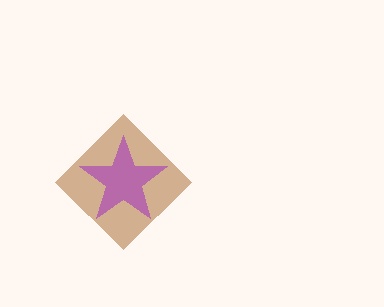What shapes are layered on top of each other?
The layered shapes are: a brown diamond, a purple star.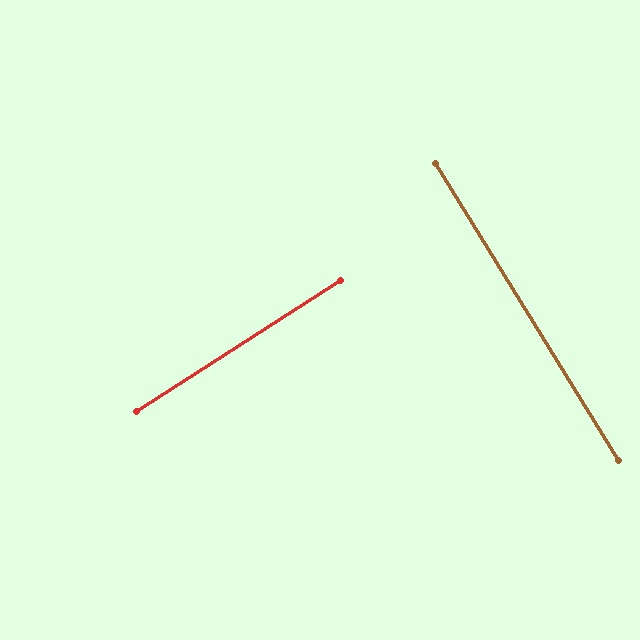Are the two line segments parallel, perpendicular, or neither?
Perpendicular — they meet at approximately 89°.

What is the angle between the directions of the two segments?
Approximately 89 degrees.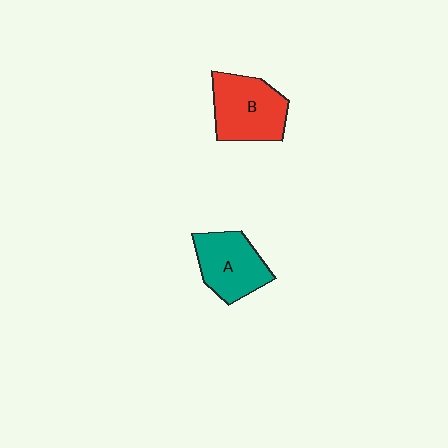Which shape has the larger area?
Shape B (red).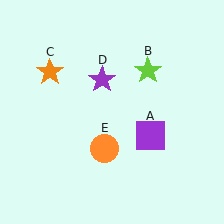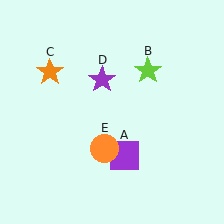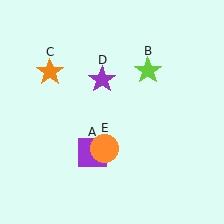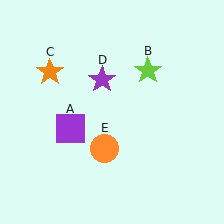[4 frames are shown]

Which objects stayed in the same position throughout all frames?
Lime star (object B) and orange star (object C) and purple star (object D) and orange circle (object E) remained stationary.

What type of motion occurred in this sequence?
The purple square (object A) rotated clockwise around the center of the scene.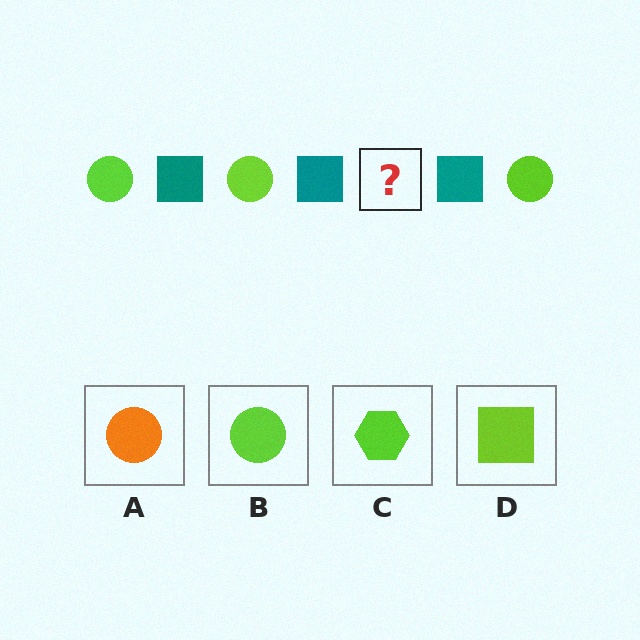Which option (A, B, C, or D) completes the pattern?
B.